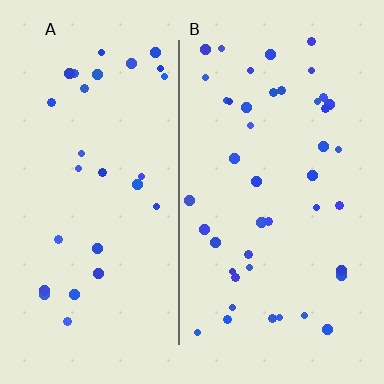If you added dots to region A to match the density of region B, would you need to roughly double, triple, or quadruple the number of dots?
Approximately double.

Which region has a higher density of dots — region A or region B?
B (the right).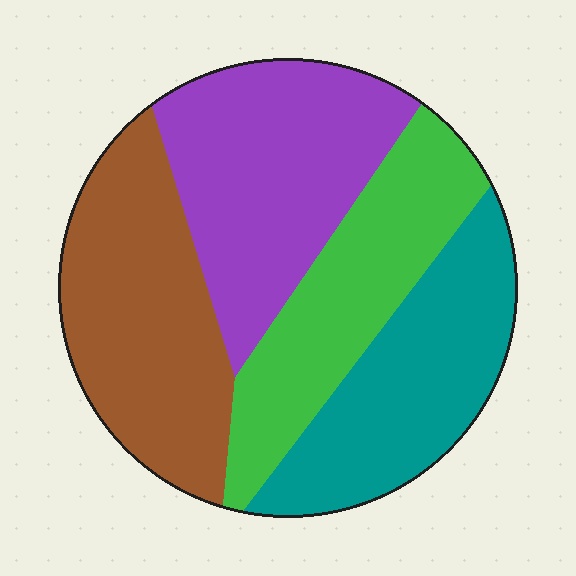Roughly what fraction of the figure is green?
Green covers 22% of the figure.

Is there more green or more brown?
Brown.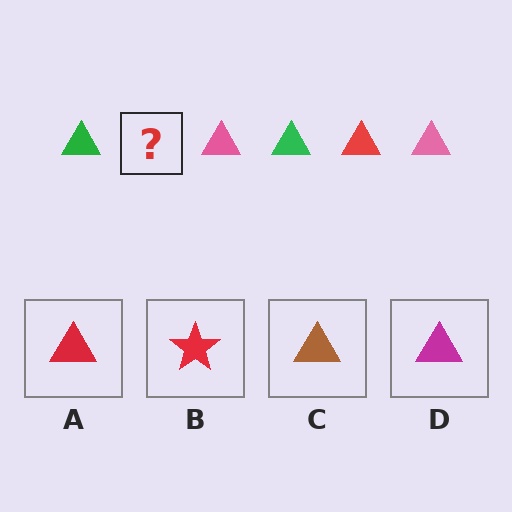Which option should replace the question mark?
Option A.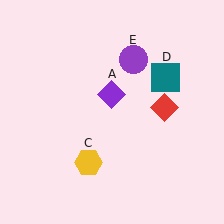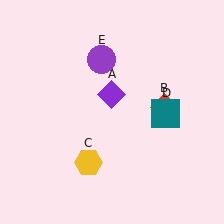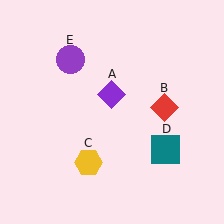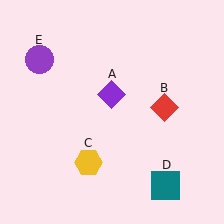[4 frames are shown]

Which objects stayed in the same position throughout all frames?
Purple diamond (object A) and red diamond (object B) and yellow hexagon (object C) remained stationary.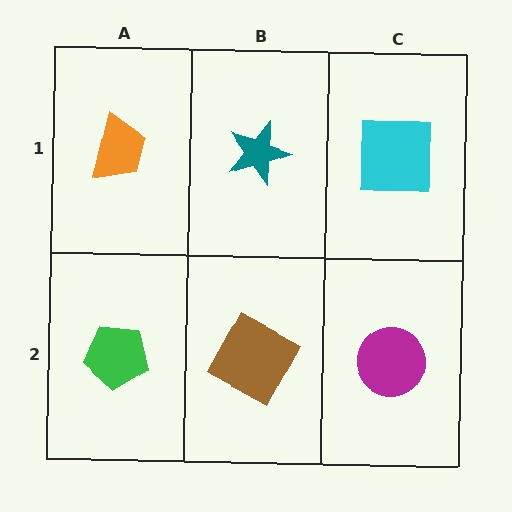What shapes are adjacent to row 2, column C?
A cyan square (row 1, column C), a brown square (row 2, column B).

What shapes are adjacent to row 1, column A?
A green pentagon (row 2, column A), a teal star (row 1, column B).